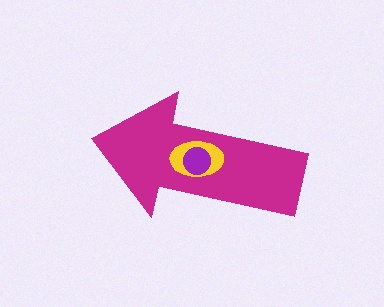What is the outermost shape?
The magenta arrow.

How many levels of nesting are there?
3.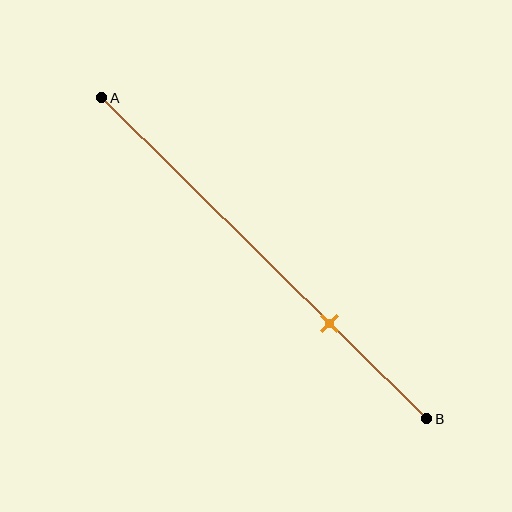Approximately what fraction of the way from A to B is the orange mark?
The orange mark is approximately 70% of the way from A to B.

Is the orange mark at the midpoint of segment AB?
No, the mark is at about 70% from A, not at the 50% midpoint.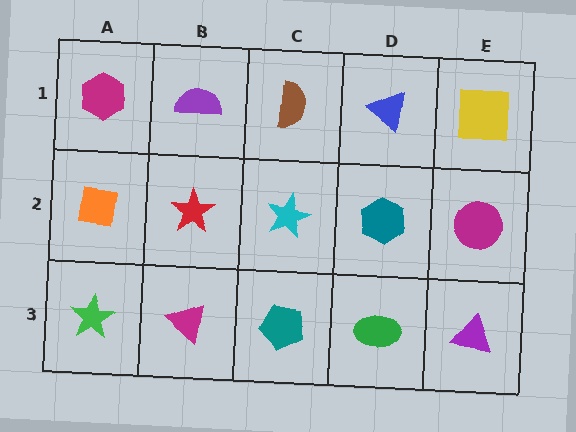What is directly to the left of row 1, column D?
A brown semicircle.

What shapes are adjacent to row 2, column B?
A purple semicircle (row 1, column B), a magenta triangle (row 3, column B), an orange square (row 2, column A), a cyan star (row 2, column C).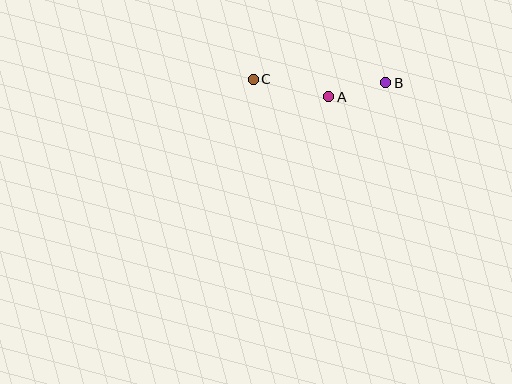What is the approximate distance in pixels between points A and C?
The distance between A and C is approximately 78 pixels.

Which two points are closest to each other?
Points A and B are closest to each other.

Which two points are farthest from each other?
Points B and C are farthest from each other.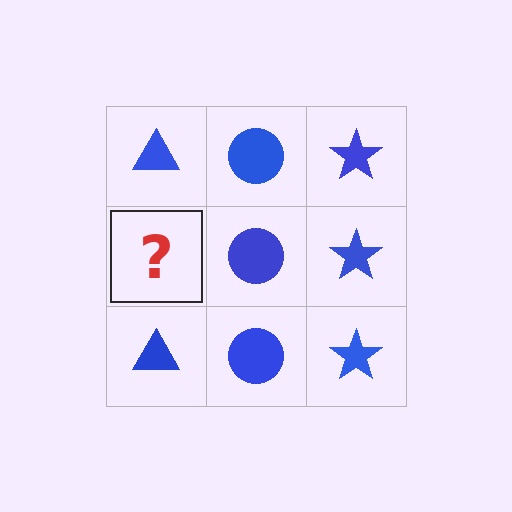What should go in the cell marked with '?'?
The missing cell should contain a blue triangle.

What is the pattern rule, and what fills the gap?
The rule is that each column has a consistent shape. The gap should be filled with a blue triangle.